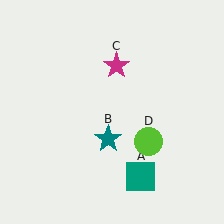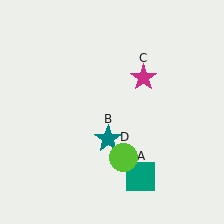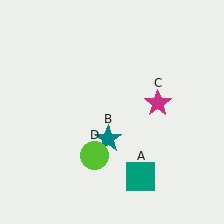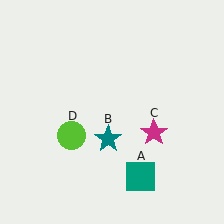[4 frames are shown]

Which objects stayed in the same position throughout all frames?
Teal square (object A) and teal star (object B) remained stationary.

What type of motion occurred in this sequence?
The magenta star (object C), lime circle (object D) rotated clockwise around the center of the scene.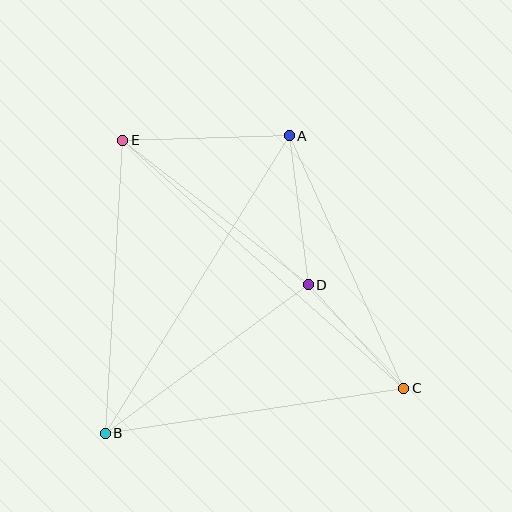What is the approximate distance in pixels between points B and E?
The distance between B and E is approximately 294 pixels.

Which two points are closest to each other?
Points C and D are closest to each other.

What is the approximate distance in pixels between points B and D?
The distance between B and D is approximately 252 pixels.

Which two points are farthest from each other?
Points C and E are farthest from each other.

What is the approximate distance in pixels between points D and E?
The distance between D and E is approximately 235 pixels.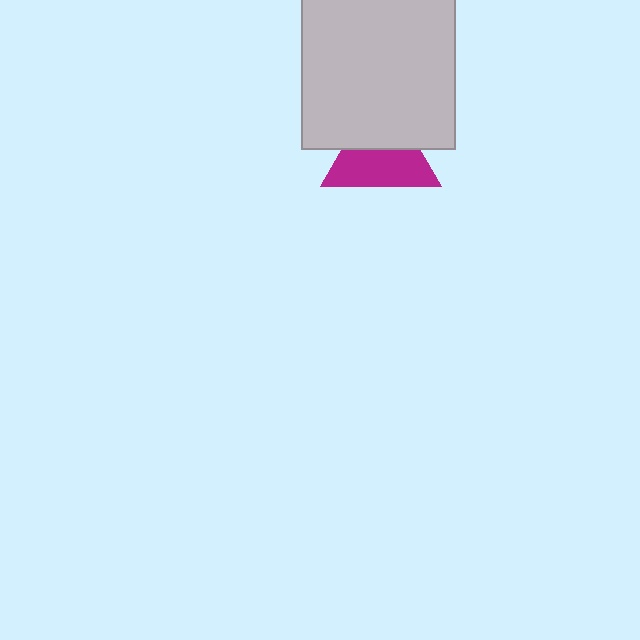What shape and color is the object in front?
The object in front is a light gray square.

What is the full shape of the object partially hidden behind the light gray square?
The partially hidden object is a magenta triangle.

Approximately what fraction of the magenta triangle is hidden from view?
Roughly 41% of the magenta triangle is hidden behind the light gray square.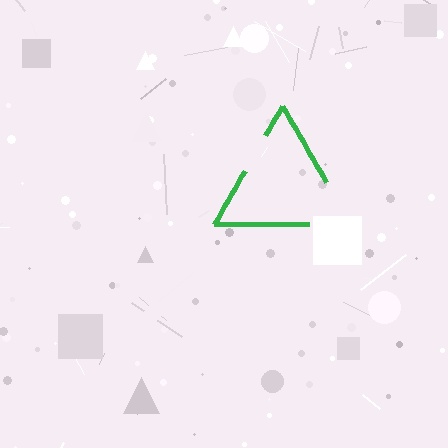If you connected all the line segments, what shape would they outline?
They would outline a triangle.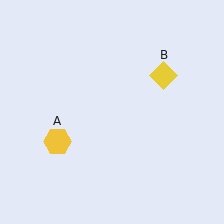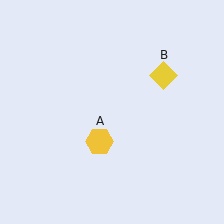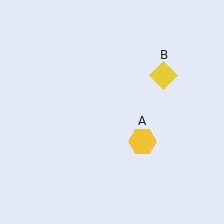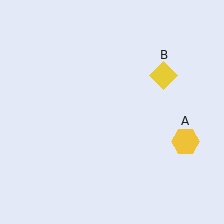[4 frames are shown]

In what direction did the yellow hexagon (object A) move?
The yellow hexagon (object A) moved right.